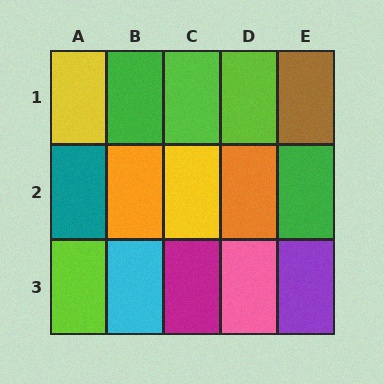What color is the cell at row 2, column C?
Yellow.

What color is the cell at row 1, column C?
Lime.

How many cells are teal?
1 cell is teal.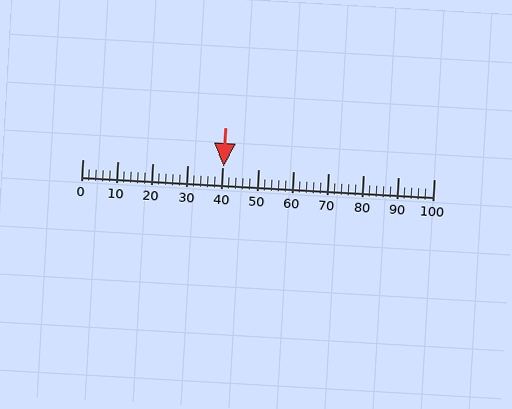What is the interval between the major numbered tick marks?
The major tick marks are spaced 10 units apart.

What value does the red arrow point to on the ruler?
The red arrow points to approximately 40.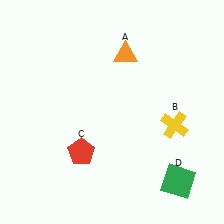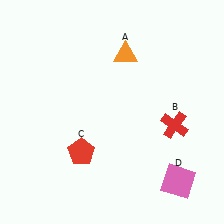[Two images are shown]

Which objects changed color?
B changed from yellow to red. D changed from green to pink.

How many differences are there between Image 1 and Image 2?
There are 2 differences between the two images.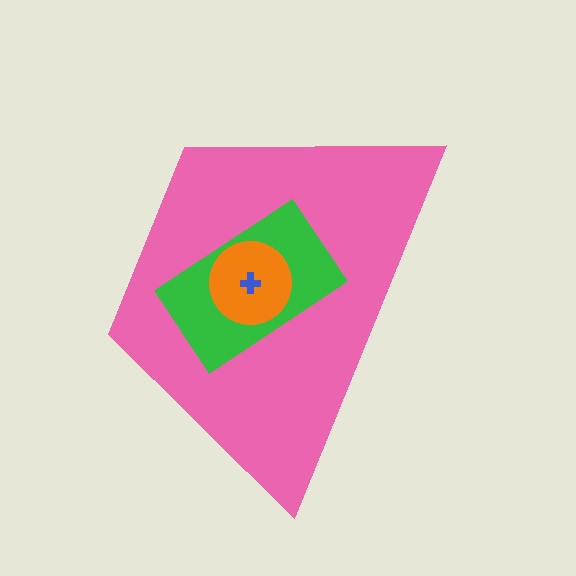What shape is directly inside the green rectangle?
The orange circle.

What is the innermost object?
The blue cross.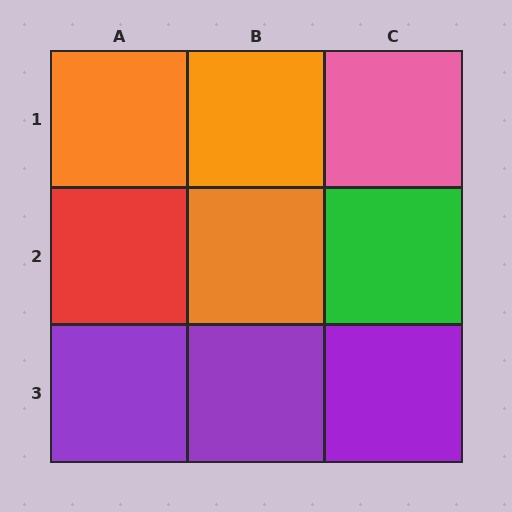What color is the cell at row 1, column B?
Orange.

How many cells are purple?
3 cells are purple.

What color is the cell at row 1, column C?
Pink.